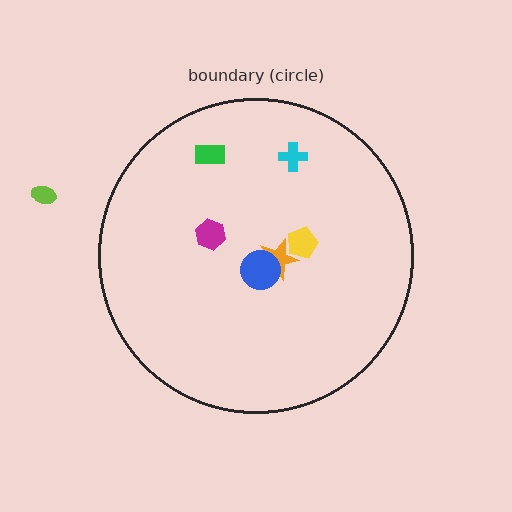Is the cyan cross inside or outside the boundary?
Inside.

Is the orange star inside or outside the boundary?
Inside.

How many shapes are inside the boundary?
6 inside, 1 outside.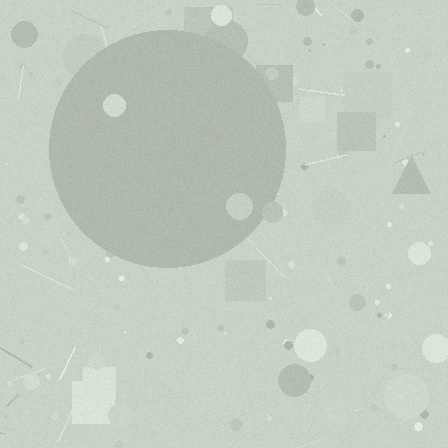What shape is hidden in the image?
A circle is hidden in the image.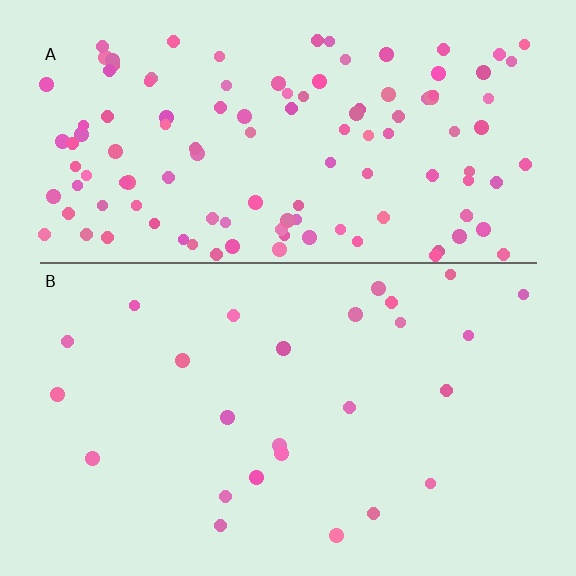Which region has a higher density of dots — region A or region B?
A (the top).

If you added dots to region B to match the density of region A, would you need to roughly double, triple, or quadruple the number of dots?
Approximately quadruple.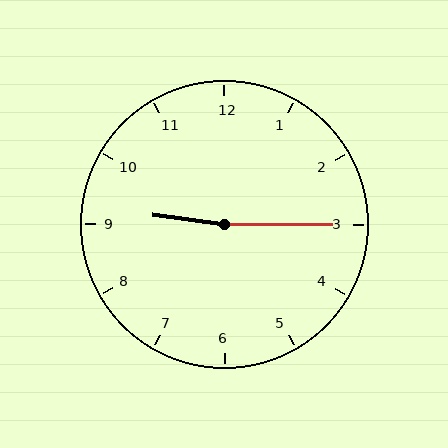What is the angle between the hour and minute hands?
Approximately 172 degrees.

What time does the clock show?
9:15.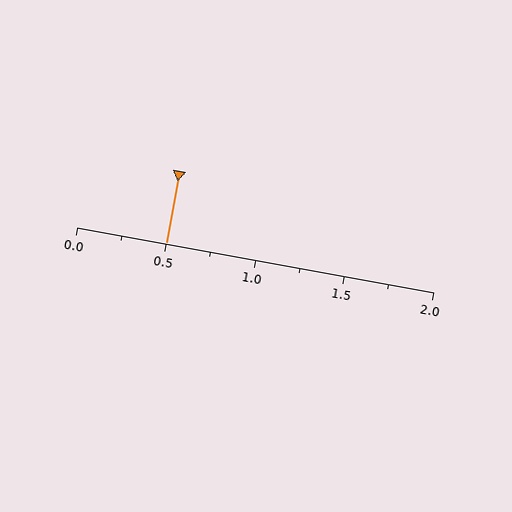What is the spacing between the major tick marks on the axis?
The major ticks are spaced 0.5 apart.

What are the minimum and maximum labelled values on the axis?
The axis runs from 0.0 to 2.0.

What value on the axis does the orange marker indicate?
The marker indicates approximately 0.5.